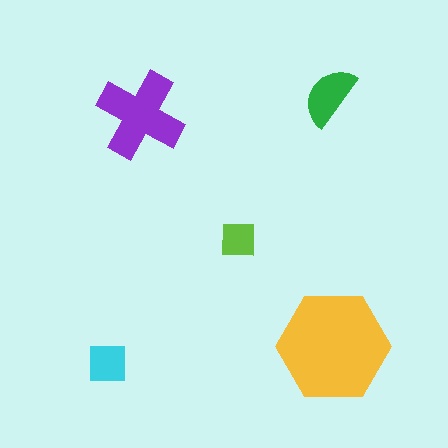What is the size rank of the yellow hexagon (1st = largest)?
1st.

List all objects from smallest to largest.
The lime square, the cyan square, the green semicircle, the purple cross, the yellow hexagon.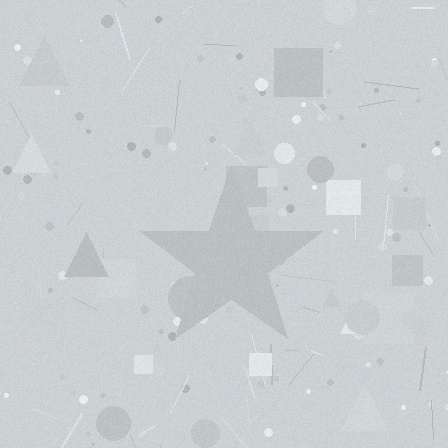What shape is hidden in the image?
A star is hidden in the image.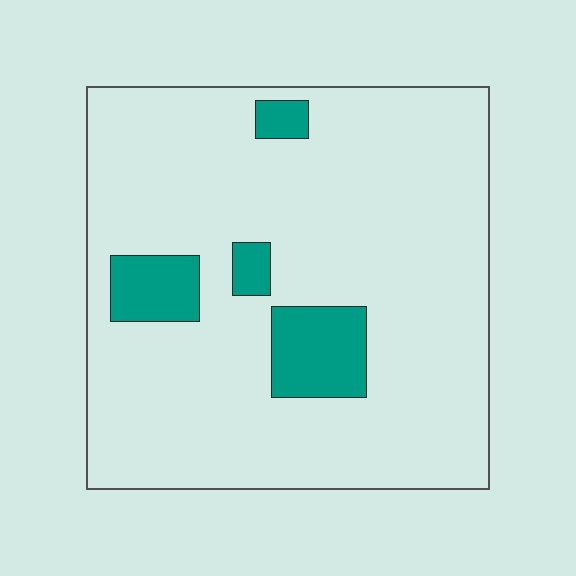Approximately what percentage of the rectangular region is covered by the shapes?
Approximately 10%.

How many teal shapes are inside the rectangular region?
4.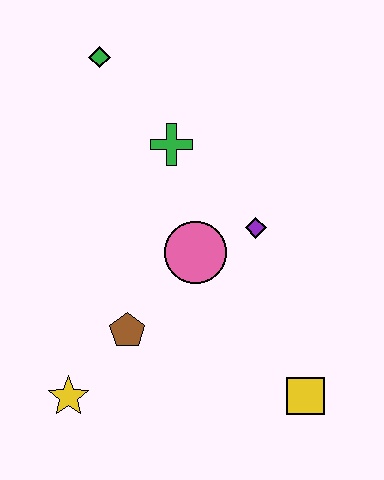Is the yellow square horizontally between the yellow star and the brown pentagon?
No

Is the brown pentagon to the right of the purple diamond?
No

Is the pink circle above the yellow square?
Yes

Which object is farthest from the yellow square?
The green diamond is farthest from the yellow square.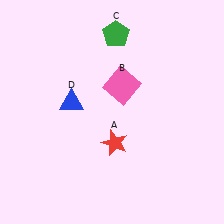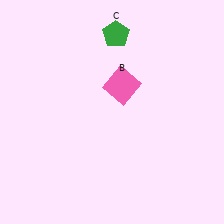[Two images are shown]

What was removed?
The blue triangle (D), the red star (A) were removed in Image 2.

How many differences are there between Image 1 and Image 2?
There are 2 differences between the two images.